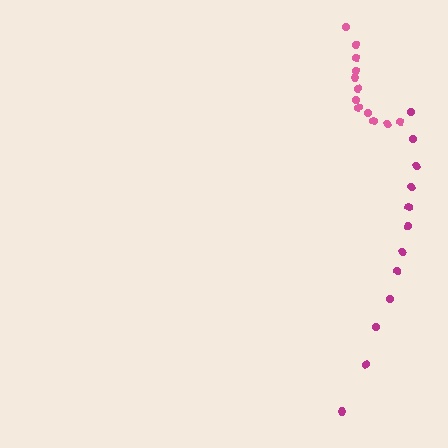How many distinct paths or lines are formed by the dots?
There are 2 distinct paths.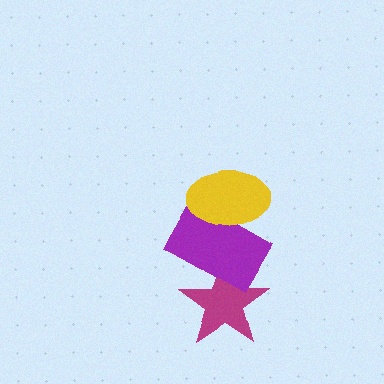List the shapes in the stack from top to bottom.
From top to bottom: the yellow ellipse, the purple rectangle, the magenta star.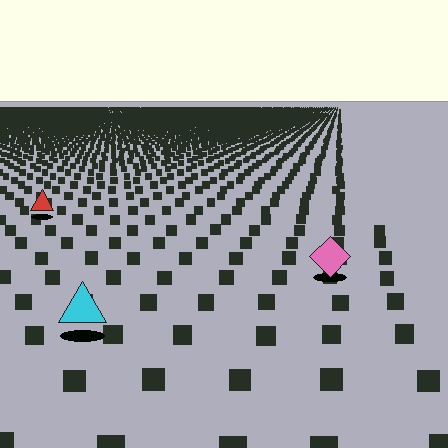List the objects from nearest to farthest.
From nearest to farthest: the cyan triangle, the pink diamond, the red triangle.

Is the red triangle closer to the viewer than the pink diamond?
No. The pink diamond is closer — you can tell from the texture gradient: the ground texture is coarser near it.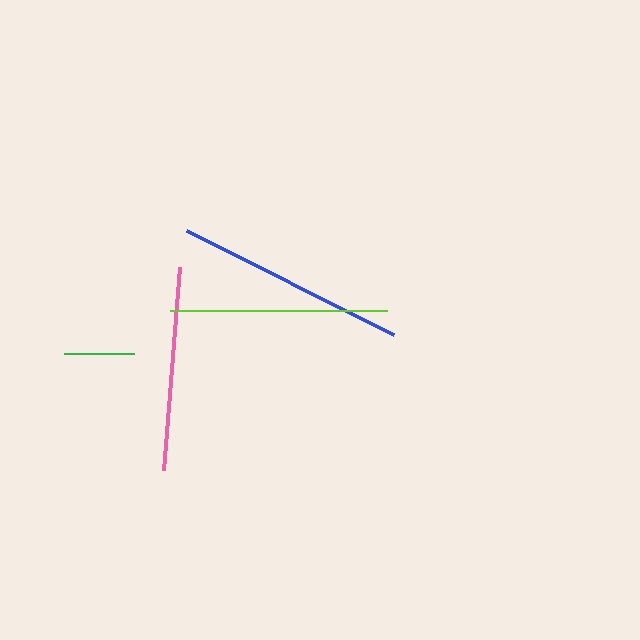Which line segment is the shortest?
The green line is the shortest at approximately 70 pixels.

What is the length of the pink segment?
The pink segment is approximately 204 pixels long.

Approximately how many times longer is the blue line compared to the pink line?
The blue line is approximately 1.1 times the length of the pink line.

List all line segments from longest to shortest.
From longest to shortest: blue, lime, pink, green.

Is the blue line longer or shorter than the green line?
The blue line is longer than the green line.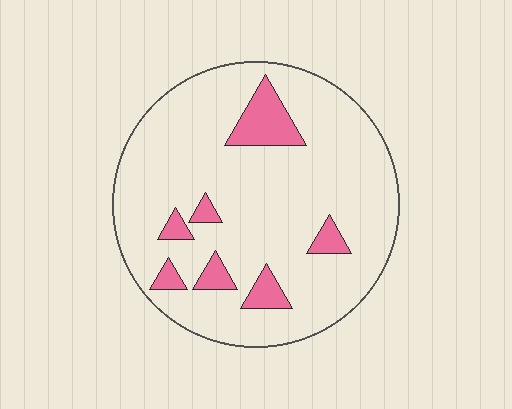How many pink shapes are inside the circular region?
7.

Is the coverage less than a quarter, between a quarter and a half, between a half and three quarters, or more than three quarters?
Less than a quarter.